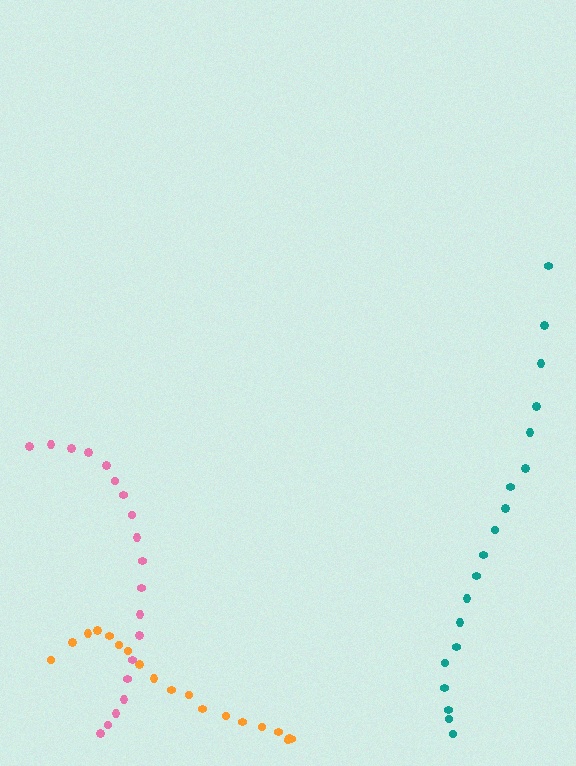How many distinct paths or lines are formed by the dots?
There are 3 distinct paths.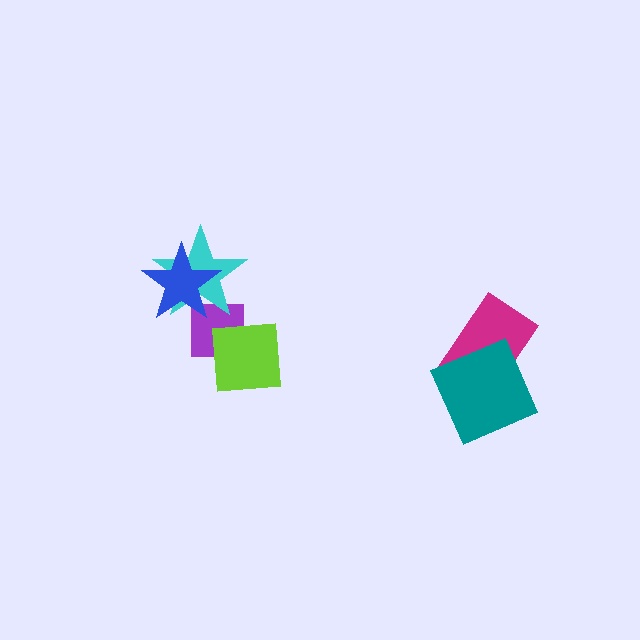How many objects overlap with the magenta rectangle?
1 object overlaps with the magenta rectangle.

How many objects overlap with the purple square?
3 objects overlap with the purple square.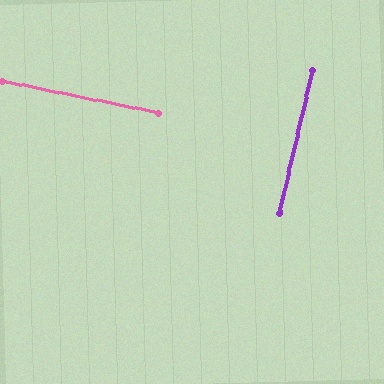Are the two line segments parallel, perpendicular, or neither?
Perpendicular — they meet at approximately 89°.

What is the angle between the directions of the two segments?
Approximately 89 degrees.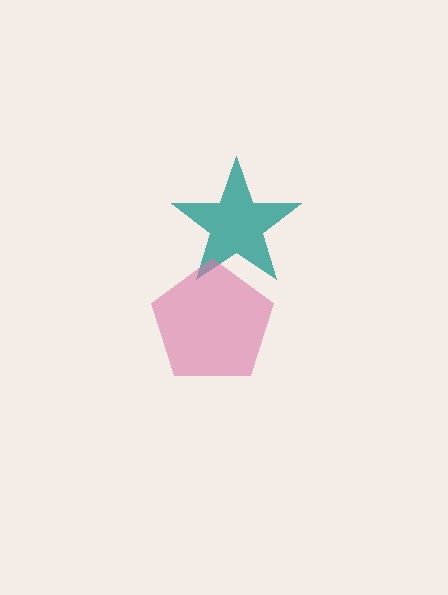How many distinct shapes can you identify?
There are 2 distinct shapes: a teal star, a pink pentagon.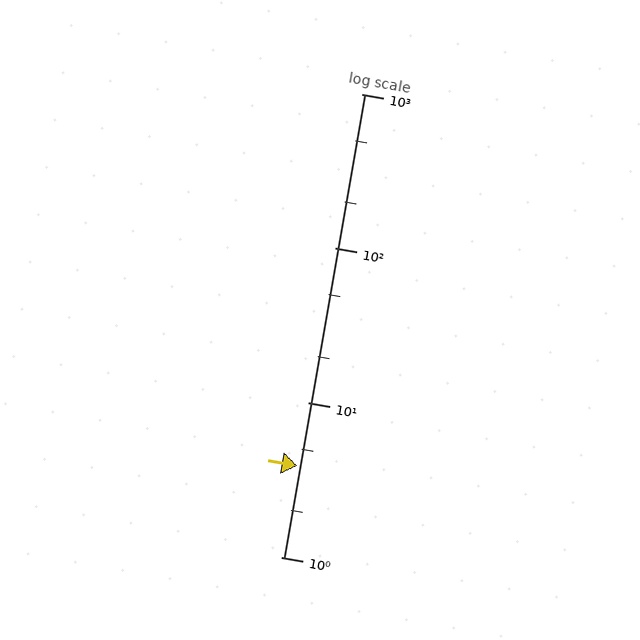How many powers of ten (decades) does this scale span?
The scale spans 3 decades, from 1 to 1000.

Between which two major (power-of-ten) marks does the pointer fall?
The pointer is between 1 and 10.